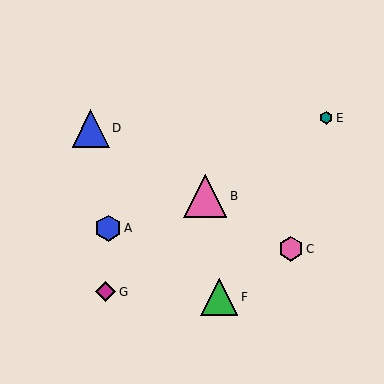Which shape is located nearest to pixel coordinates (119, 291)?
The magenta diamond (labeled G) at (106, 292) is nearest to that location.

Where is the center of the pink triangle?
The center of the pink triangle is at (205, 196).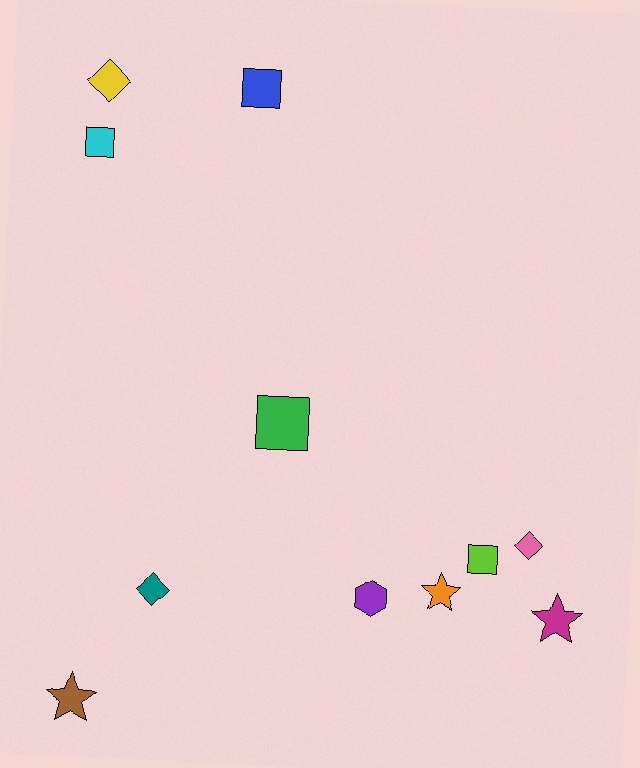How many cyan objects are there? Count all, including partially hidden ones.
There is 1 cyan object.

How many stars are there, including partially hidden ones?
There are 3 stars.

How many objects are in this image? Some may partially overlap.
There are 11 objects.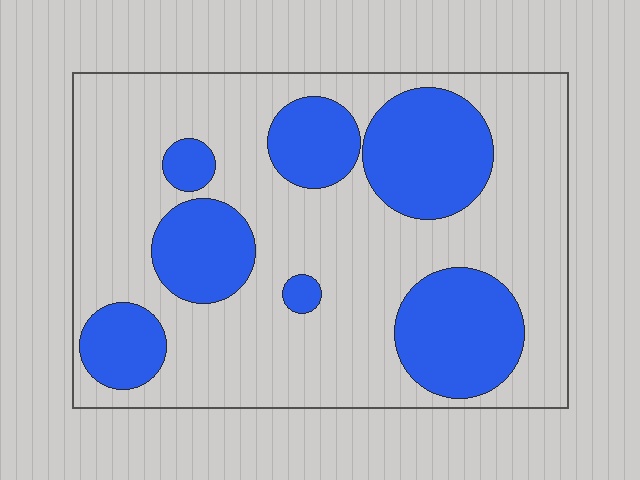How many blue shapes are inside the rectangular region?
7.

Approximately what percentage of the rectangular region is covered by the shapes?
Approximately 30%.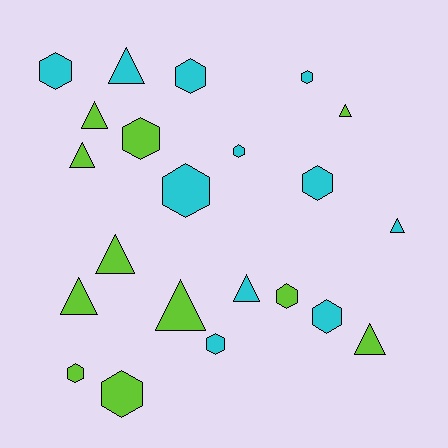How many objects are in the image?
There are 22 objects.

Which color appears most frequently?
Lime, with 11 objects.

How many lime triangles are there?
There are 7 lime triangles.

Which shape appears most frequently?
Hexagon, with 12 objects.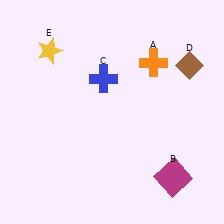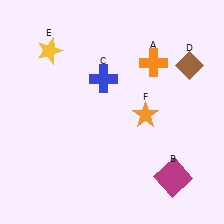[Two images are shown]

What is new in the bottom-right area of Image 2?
An orange star (F) was added in the bottom-right area of Image 2.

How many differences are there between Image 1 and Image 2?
There is 1 difference between the two images.